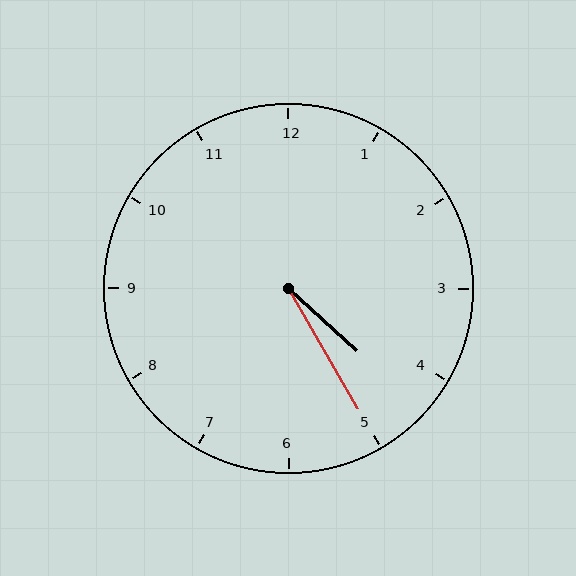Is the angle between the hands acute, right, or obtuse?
It is acute.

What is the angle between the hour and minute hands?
Approximately 18 degrees.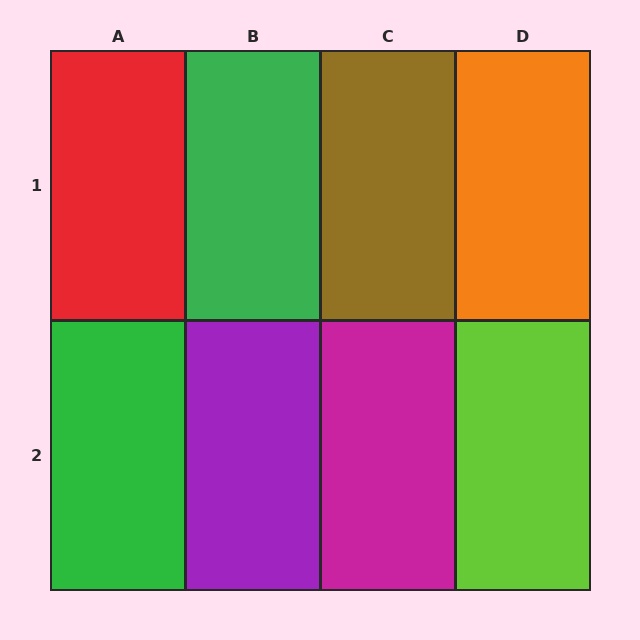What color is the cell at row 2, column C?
Magenta.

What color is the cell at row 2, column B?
Purple.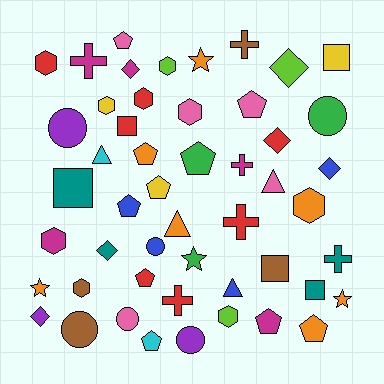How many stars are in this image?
There are 4 stars.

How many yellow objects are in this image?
There are 3 yellow objects.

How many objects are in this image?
There are 50 objects.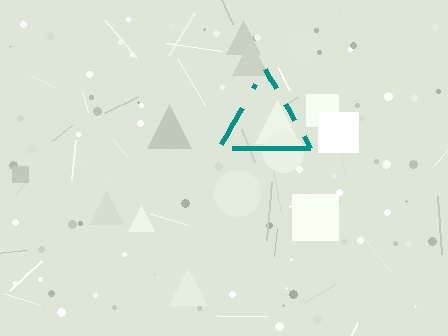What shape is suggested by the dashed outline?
The dashed outline suggests a triangle.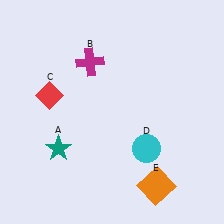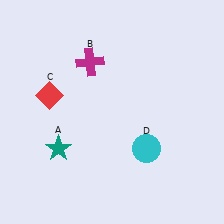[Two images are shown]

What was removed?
The orange square (E) was removed in Image 2.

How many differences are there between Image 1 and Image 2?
There is 1 difference between the two images.